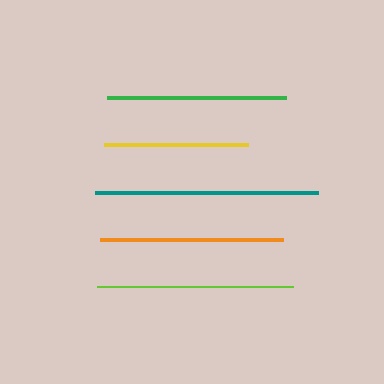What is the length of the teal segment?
The teal segment is approximately 223 pixels long.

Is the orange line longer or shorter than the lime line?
The lime line is longer than the orange line.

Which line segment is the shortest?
The yellow line is the shortest at approximately 144 pixels.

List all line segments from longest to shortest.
From longest to shortest: teal, lime, orange, green, yellow.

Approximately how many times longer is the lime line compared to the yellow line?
The lime line is approximately 1.4 times the length of the yellow line.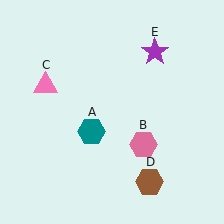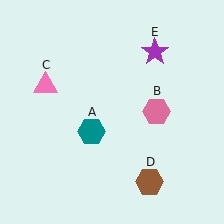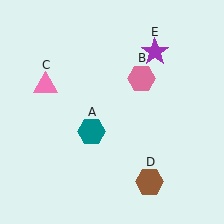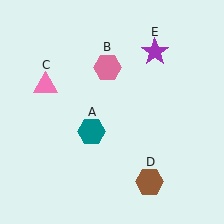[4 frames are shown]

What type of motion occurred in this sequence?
The pink hexagon (object B) rotated counterclockwise around the center of the scene.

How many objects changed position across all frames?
1 object changed position: pink hexagon (object B).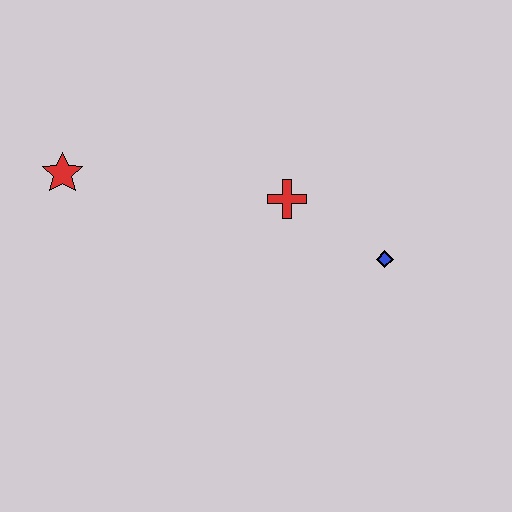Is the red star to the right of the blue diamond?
No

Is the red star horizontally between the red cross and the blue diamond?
No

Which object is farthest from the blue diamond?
The red star is farthest from the blue diamond.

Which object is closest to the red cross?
The blue diamond is closest to the red cross.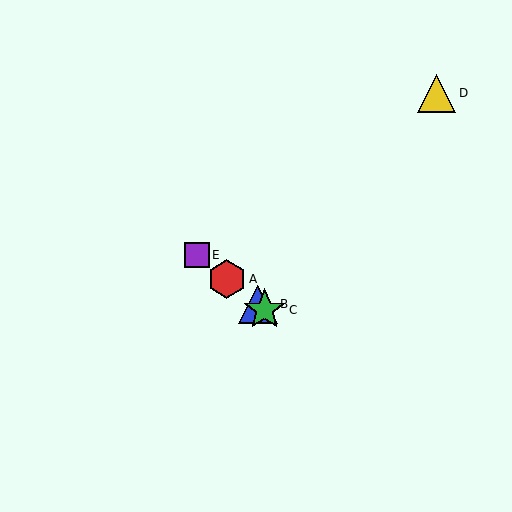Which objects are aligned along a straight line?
Objects A, B, C, E are aligned along a straight line.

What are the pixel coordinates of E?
Object E is at (197, 255).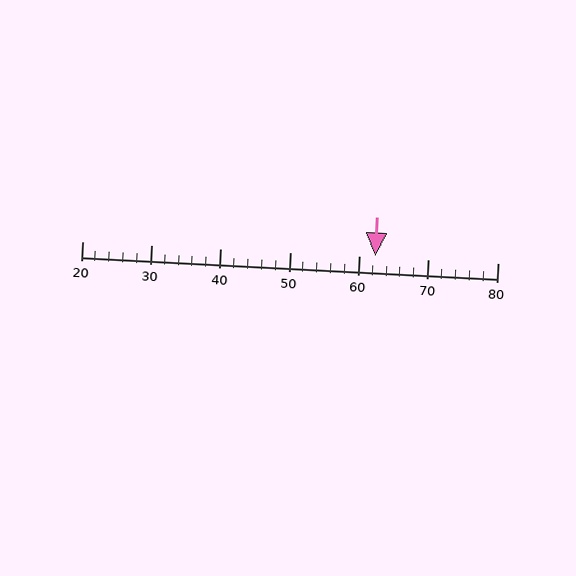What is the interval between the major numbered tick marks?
The major tick marks are spaced 10 units apart.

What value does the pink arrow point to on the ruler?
The pink arrow points to approximately 62.